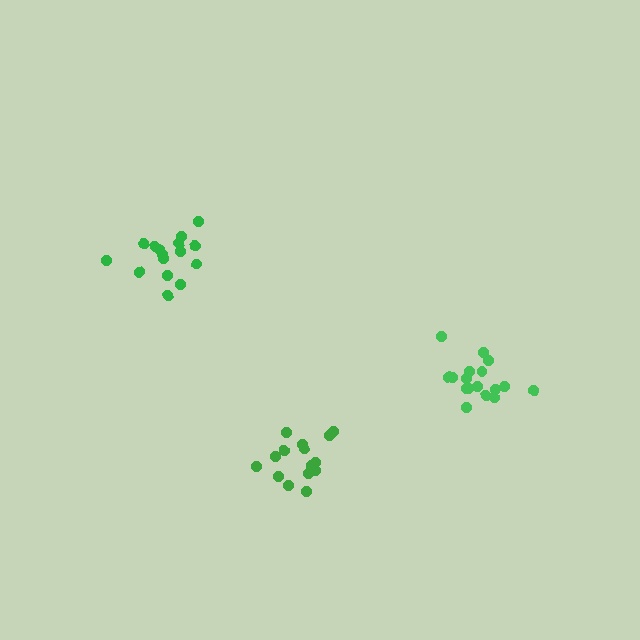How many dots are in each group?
Group 1: 16 dots, Group 2: 17 dots, Group 3: 15 dots (48 total).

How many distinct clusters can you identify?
There are 3 distinct clusters.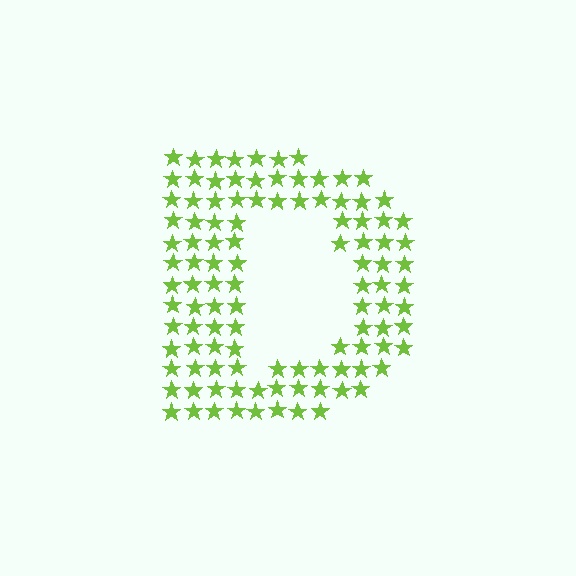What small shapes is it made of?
It is made of small stars.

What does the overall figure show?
The overall figure shows the letter D.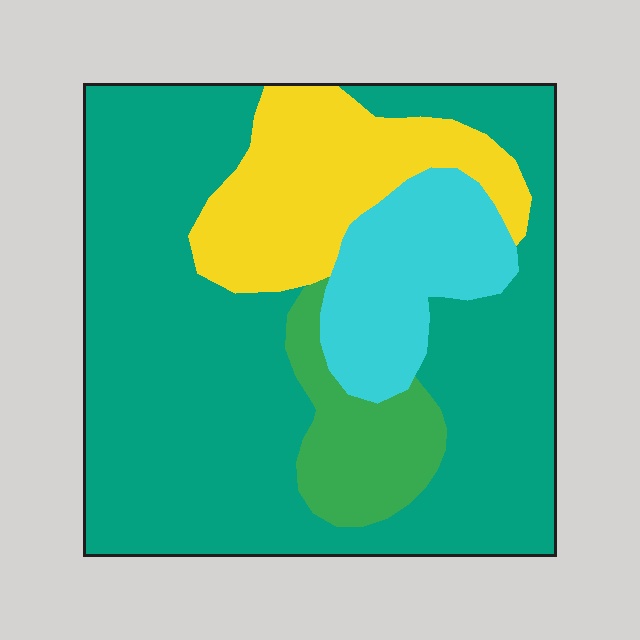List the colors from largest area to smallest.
From largest to smallest: teal, yellow, cyan, green.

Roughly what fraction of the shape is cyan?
Cyan takes up about one eighth (1/8) of the shape.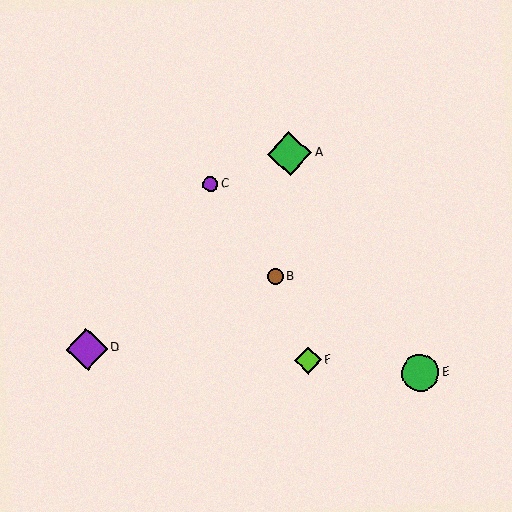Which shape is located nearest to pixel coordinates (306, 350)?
The lime diamond (labeled F) at (308, 360) is nearest to that location.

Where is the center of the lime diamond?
The center of the lime diamond is at (308, 360).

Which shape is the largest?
The green diamond (labeled A) is the largest.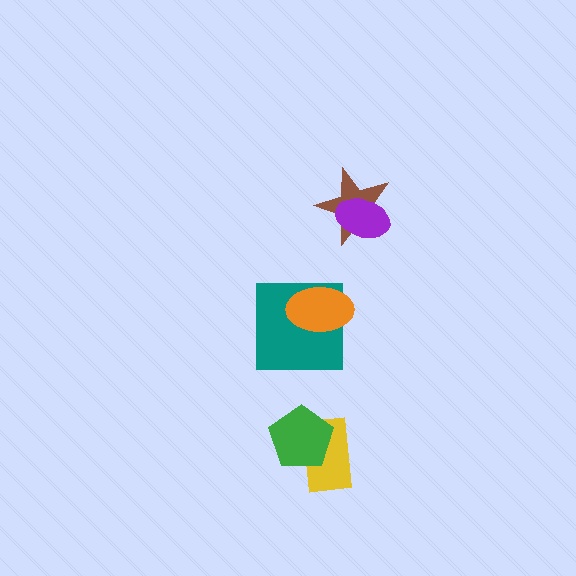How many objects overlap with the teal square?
1 object overlaps with the teal square.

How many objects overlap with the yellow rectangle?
1 object overlaps with the yellow rectangle.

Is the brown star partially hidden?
Yes, it is partially covered by another shape.